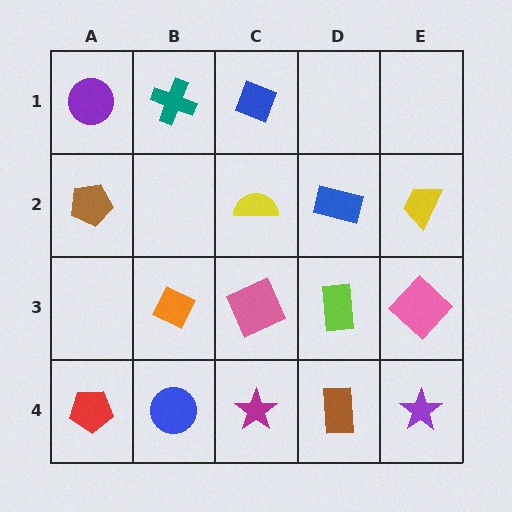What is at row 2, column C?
A yellow semicircle.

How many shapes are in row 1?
3 shapes.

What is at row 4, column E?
A purple star.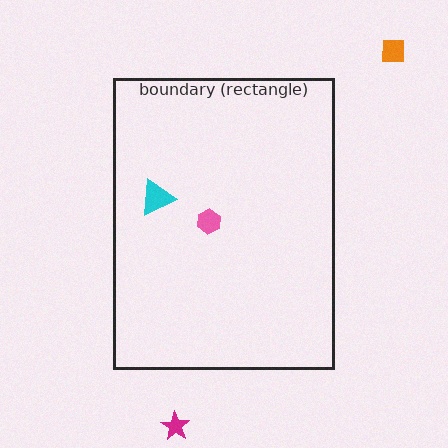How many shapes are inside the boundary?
2 inside, 2 outside.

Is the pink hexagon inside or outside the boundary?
Inside.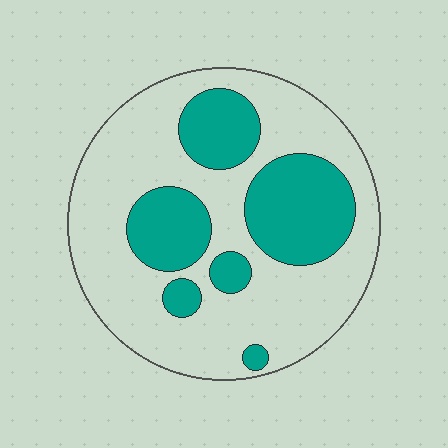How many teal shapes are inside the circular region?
6.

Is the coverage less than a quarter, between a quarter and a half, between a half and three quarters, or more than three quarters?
Between a quarter and a half.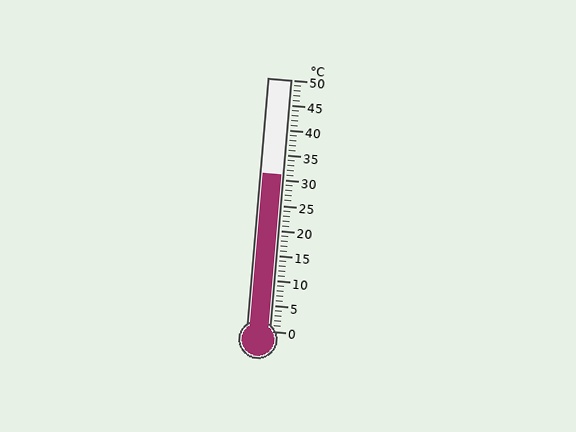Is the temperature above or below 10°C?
The temperature is above 10°C.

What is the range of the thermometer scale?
The thermometer scale ranges from 0°C to 50°C.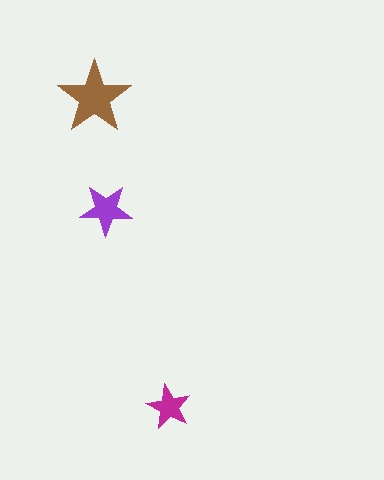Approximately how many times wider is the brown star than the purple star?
About 1.5 times wider.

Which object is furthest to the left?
The brown star is leftmost.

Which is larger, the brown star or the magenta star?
The brown one.